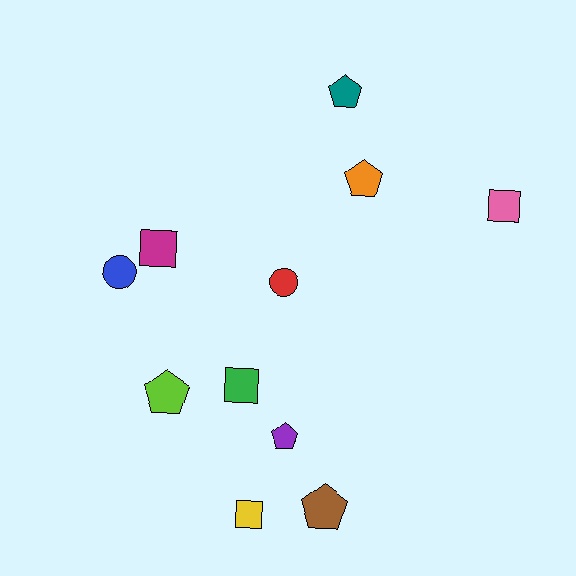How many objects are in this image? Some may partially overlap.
There are 11 objects.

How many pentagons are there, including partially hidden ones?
There are 5 pentagons.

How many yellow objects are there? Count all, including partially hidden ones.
There is 1 yellow object.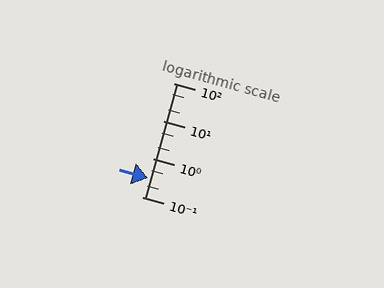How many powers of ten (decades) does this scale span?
The scale spans 3 decades, from 0.1 to 100.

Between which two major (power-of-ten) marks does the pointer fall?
The pointer is between 0.1 and 1.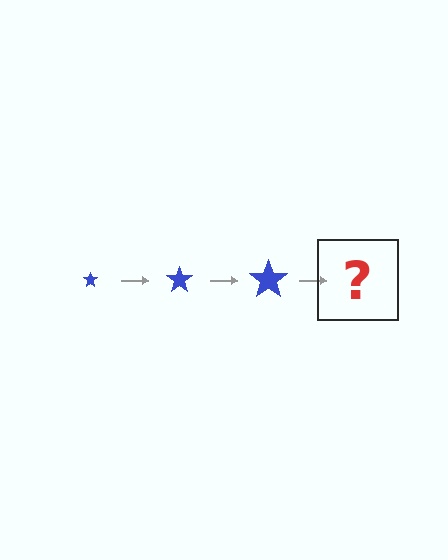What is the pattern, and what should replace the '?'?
The pattern is that the star gets progressively larger each step. The '?' should be a blue star, larger than the previous one.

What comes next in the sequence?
The next element should be a blue star, larger than the previous one.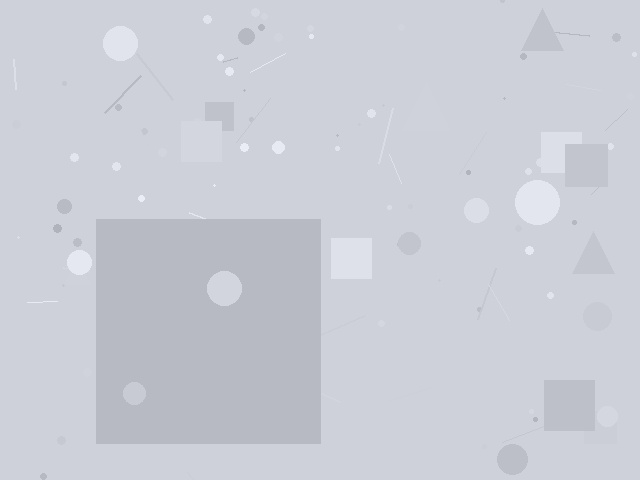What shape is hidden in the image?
A square is hidden in the image.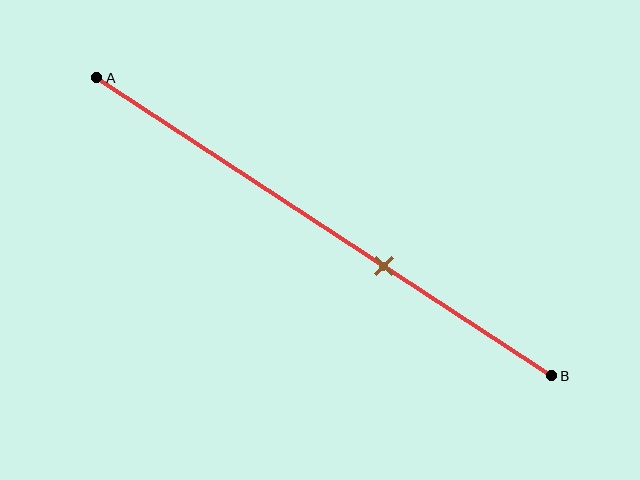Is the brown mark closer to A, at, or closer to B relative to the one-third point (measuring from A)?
The brown mark is closer to point B than the one-third point of segment AB.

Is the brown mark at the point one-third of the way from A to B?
No, the mark is at about 65% from A, not at the 33% one-third point.